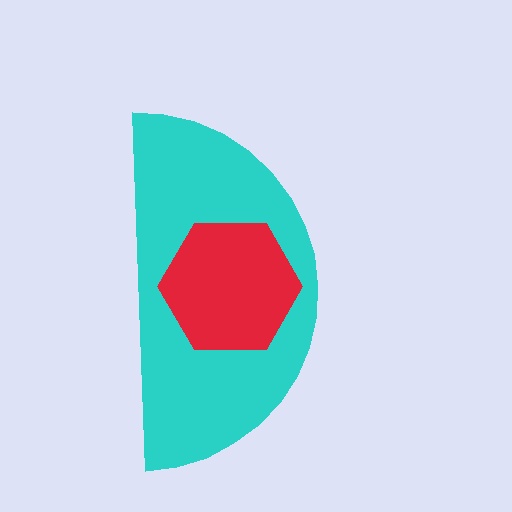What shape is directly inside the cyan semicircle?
The red hexagon.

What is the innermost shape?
The red hexagon.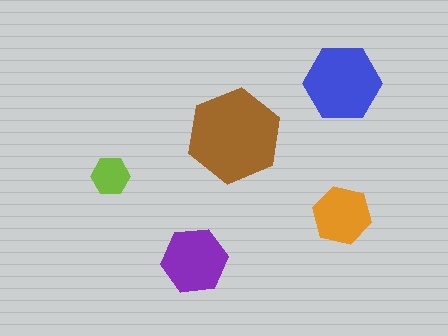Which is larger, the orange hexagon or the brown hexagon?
The brown one.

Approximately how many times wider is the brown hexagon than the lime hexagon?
About 2.5 times wider.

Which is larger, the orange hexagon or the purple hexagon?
The purple one.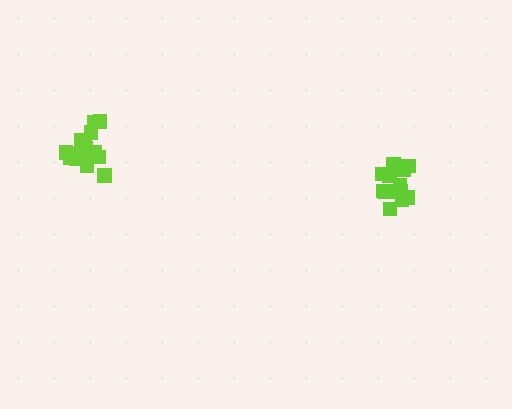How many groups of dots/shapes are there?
There are 2 groups.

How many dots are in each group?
Group 1: 15 dots, Group 2: 18 dots (33 total).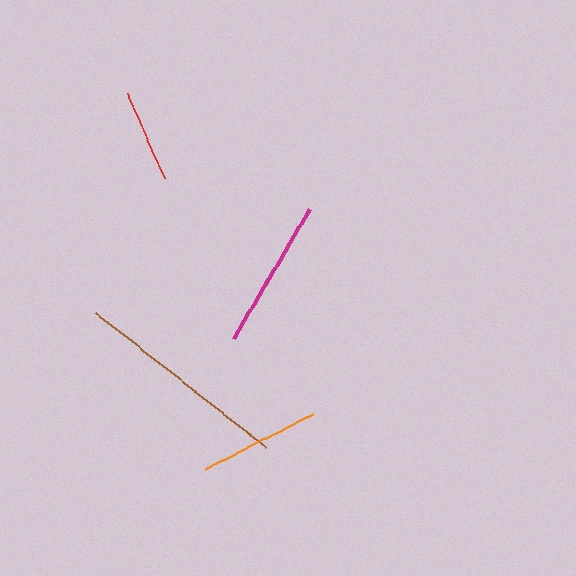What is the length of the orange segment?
The orange segment is approximately 122 pixels long.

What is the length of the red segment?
The red segment is approximately 93 pixels long.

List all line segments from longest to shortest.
From longest to shortest: brown, magenta, orange, red.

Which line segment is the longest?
The brown line is the longest at approximately 217 pixels.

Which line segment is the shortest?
The red line is the shortest at approximately 93 pixels.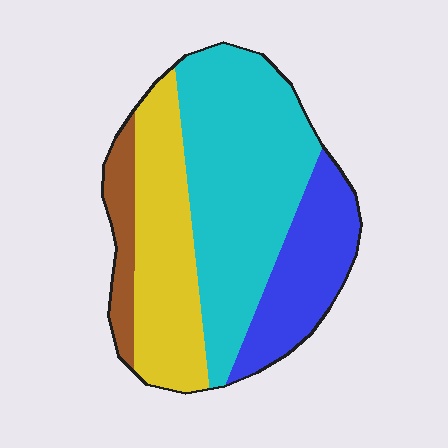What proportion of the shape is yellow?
Yellow takes up between a quarter and a half of the shape.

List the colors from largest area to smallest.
From largest to smallest: cyan, yellow, blue, brown.